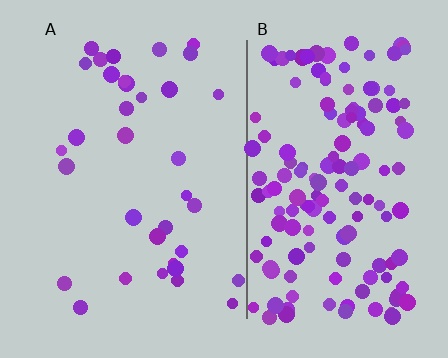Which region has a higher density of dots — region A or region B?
B (the right).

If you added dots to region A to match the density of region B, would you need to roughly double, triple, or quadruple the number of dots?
Approximately quadruple.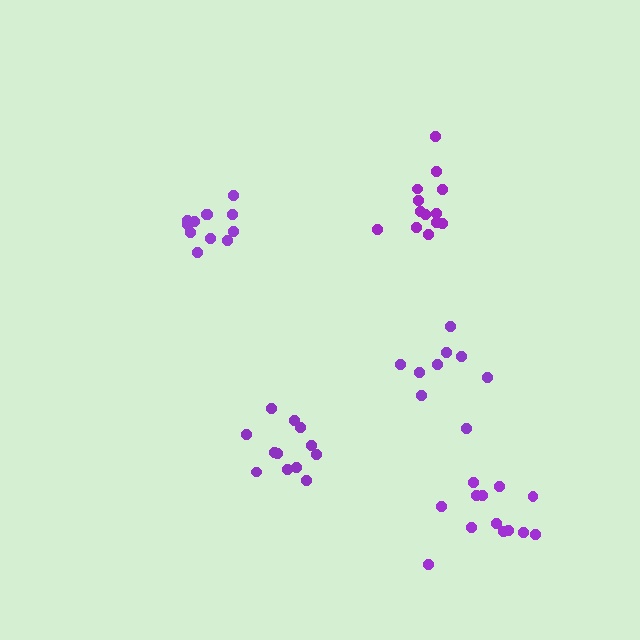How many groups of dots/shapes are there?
There are 5 groups.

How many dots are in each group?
Group 1: 12 dots, Group 2: 9 dots, Group 3: 13 dots, Group 4: 12 dots, Group 5: 13 dots (59 total).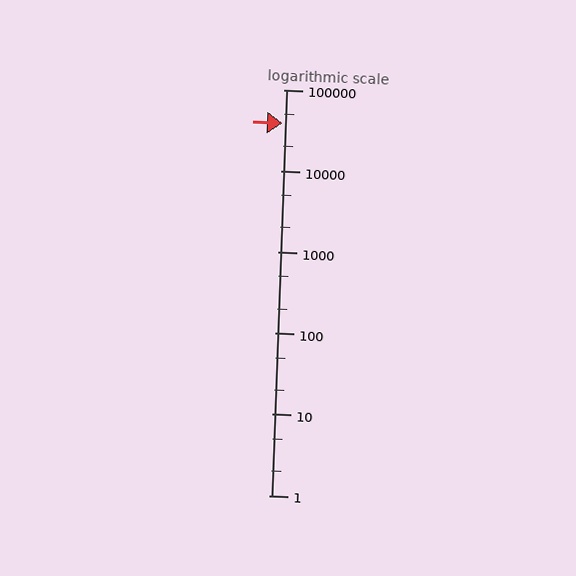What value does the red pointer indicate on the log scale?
The pointer indicates approximately 39000.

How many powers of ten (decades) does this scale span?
The scale spans 5 decades, from 1 to 100000.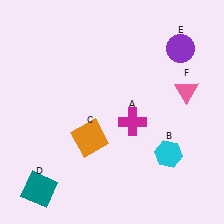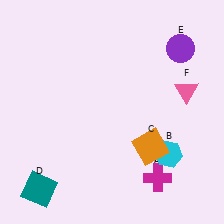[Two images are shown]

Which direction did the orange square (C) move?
The orange square (C) moved right.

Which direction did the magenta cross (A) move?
The magenta cross (A) moved down.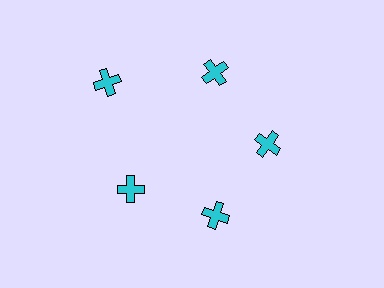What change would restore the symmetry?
The symmetry would be restored by moving it inward, back onto the ring so that all 5 crosses sit at equal angles and equal distance from the center.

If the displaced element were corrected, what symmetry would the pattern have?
It would have 5-fold rotational symmetry — the pattern would map onto itself every 72 degrees.